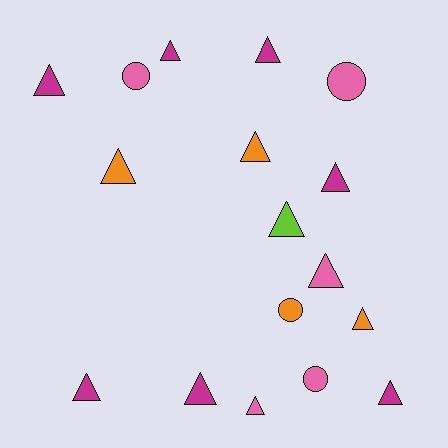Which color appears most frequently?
Magenta, with 7 objects.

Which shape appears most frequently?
Triangle, with 13 objects.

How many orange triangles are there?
There are 3 orange triangles.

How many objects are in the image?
There are 17 objects.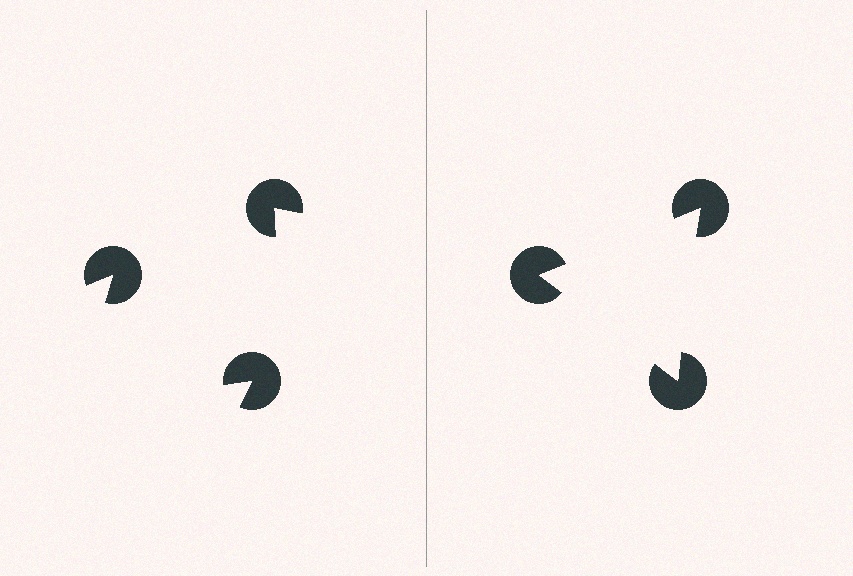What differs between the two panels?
The pac-man discs are positioned identically on both sides; only the wedge orientations differ. On the right they align to a triangle; on the left they are misaligned.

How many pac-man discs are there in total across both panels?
6 — 3 on each side.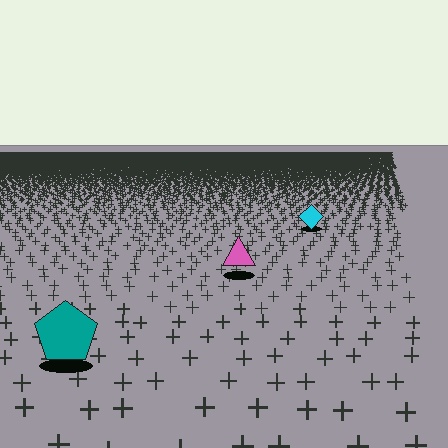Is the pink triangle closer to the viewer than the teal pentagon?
No. The teal pentagon is closer — you can tell from the texture gradient: the ground texture is coarser near it.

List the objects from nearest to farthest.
From nearest to farthest: the teal pentagon, the pink triangle, the cyan diamond.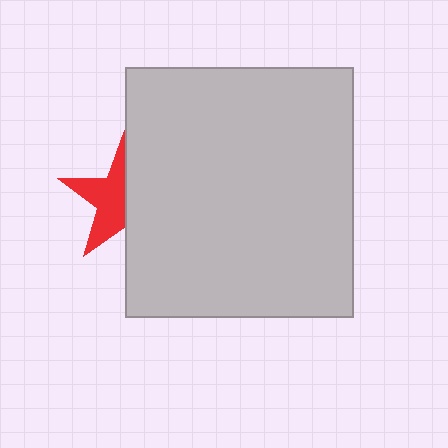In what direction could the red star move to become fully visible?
The red star could move left. That would shift it out from behind the light gray rectangle entirely.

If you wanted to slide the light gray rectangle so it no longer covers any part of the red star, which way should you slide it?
Slide it right — that is the most direct way to separate the two shapes.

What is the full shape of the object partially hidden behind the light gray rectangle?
The partially hidden object is a red star.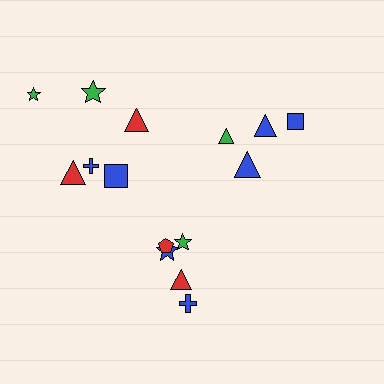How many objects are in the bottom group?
There are 5 objects.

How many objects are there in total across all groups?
There are 15 objects.